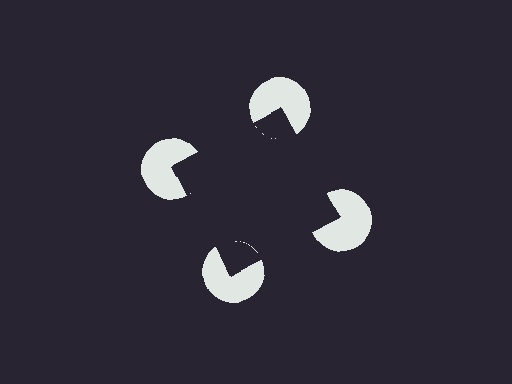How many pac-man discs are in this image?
There are 4 — one at each vertex of the illusory square.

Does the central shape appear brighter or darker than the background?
It typically appears slightly darker than the background, even though no actual brightness change is drawn.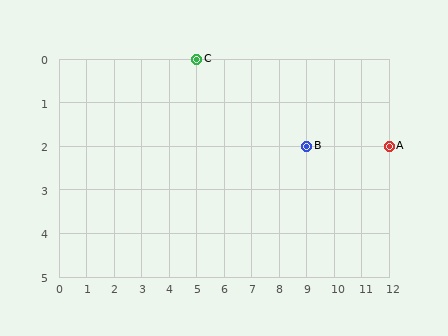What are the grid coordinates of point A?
Point A is at grid coordinates (12, 2).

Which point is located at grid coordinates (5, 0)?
Point C is at (5, 0).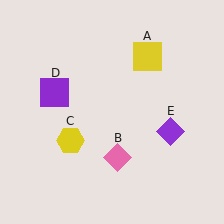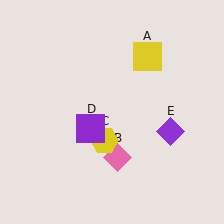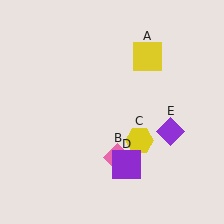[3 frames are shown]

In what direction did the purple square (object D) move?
The purple square (object D) moved down and to the right.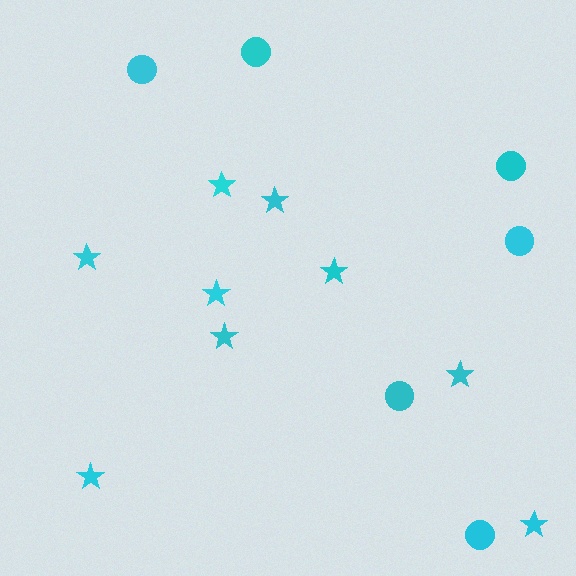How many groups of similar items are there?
There are 2 groups: one group of stars (9) and one group of circles (6).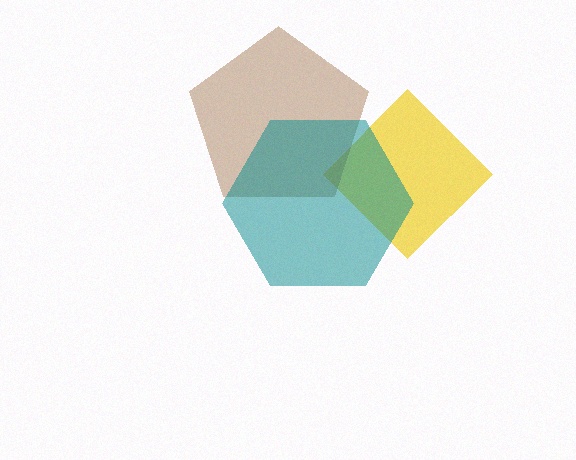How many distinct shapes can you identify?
There are 3 distinct shapes: a yellow diamond, a brown pentagon, a teal hexagon.